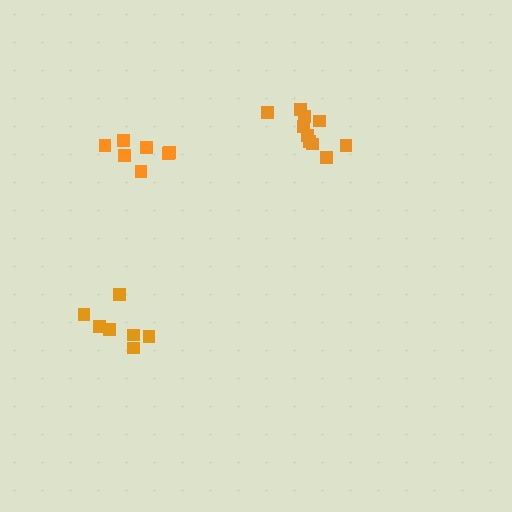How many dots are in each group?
Group 1: 7 dots, Group 2: 10 dots, Group 3: 7 dots (24 total).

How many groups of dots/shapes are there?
There are 3 groups.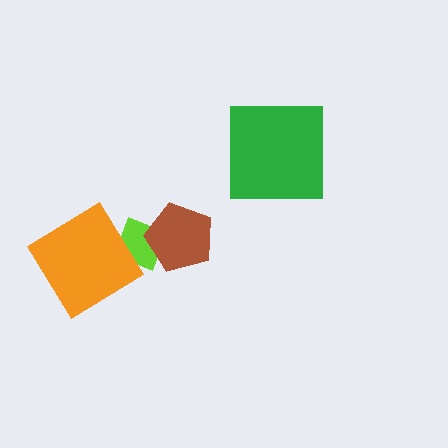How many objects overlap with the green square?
0 objects overlap with the green square.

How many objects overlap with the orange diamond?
1 object overlaps with the orange diamond.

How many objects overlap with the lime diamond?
2 objects overlap with the lime diamond.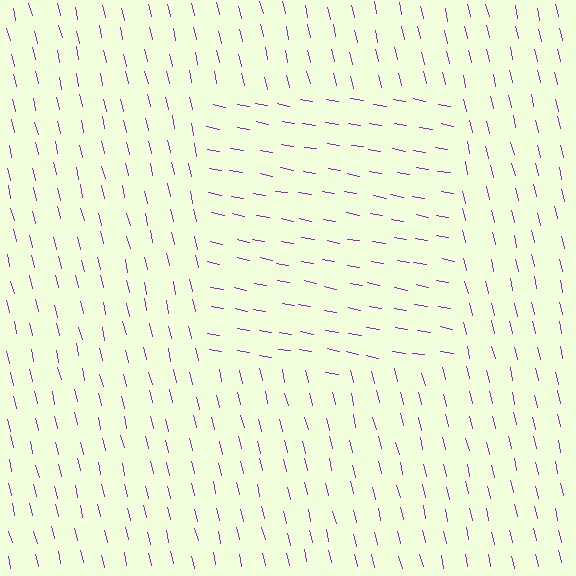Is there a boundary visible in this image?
Yes, there is a texture boundary formed by a change in line orientation.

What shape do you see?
I see a rectangle.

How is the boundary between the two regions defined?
The boundary is defined purely by a change in line orientation (approximately 66 degrees difference). All lines are the same color and thickness.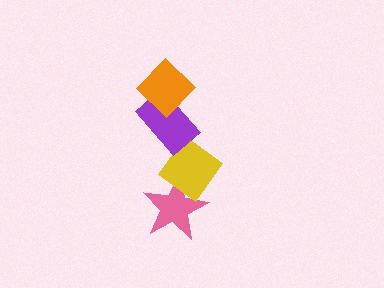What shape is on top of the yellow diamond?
The purple rectangle is on top of the yellow diamond.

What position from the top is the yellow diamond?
The yellow diamond is 3rd from the top.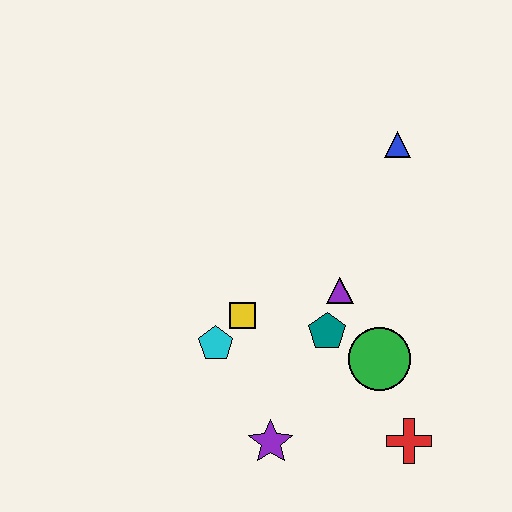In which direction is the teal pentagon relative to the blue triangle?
The teal pentagon is below the blue triangle.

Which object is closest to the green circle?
The teal pentagon is closest to the green circle.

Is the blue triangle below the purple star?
No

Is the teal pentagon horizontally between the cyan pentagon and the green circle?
Yes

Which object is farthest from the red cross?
The blue triangle is farthest from the red cross.